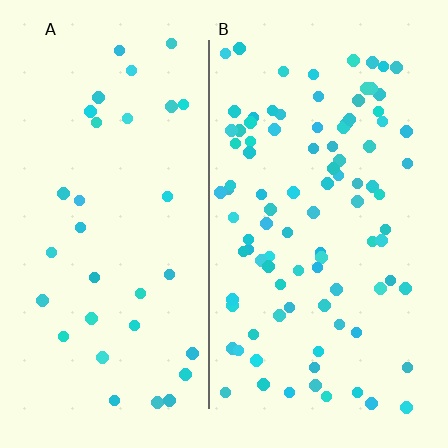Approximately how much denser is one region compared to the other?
Approximately 2.9× — region B over region A.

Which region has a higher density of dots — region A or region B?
B (the right).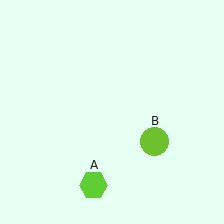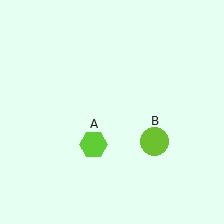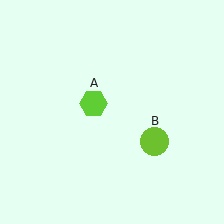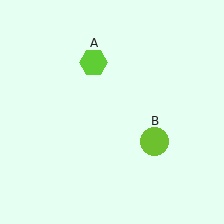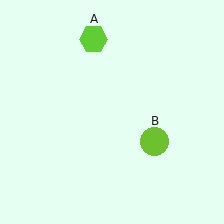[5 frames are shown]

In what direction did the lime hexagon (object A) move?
The lime hexagon (object A) moved up.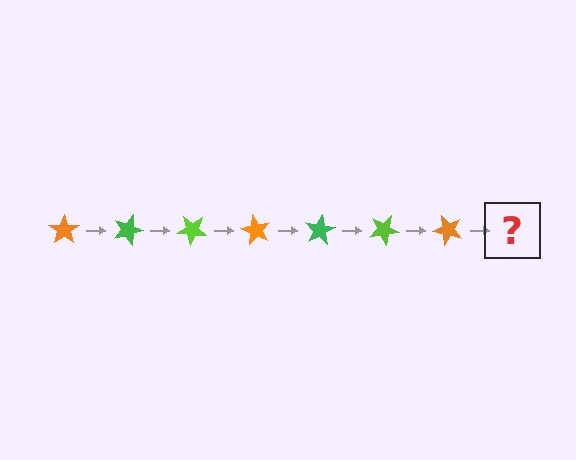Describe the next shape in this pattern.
It should be a green star, rotated 140 degrees from the start.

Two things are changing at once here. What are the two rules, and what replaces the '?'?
The two rules are that it rotates 20 degrees each step and the color cycles through orange, green, and lime. The '?' should be a green star, rotated 140 degrees from the start.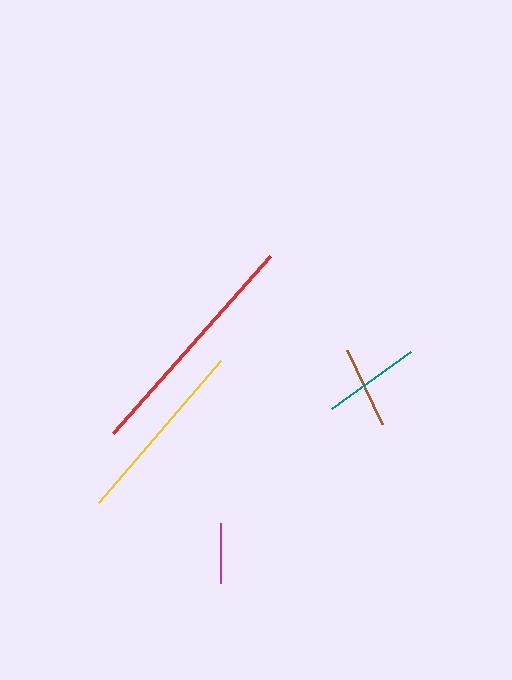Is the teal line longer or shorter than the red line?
The red line is longer than the teal line.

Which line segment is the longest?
The red line is the longest at approximately 237 pixels.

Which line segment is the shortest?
The magenta line is the shortest at approximately 61 pixels.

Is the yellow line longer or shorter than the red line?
The red line is longer than the yellow line.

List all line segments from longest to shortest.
From longest to shortest: red, yellow, teal, brown, magenta.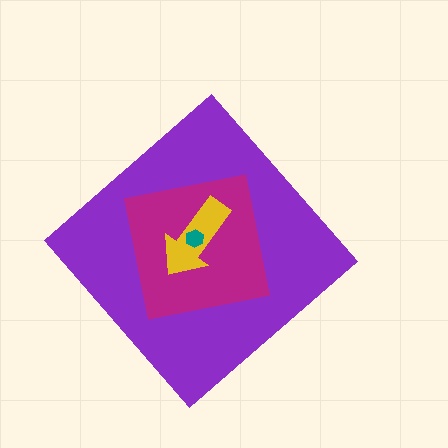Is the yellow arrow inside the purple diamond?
Yes.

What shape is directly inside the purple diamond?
The magenta square.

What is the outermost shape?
The purple diamond.